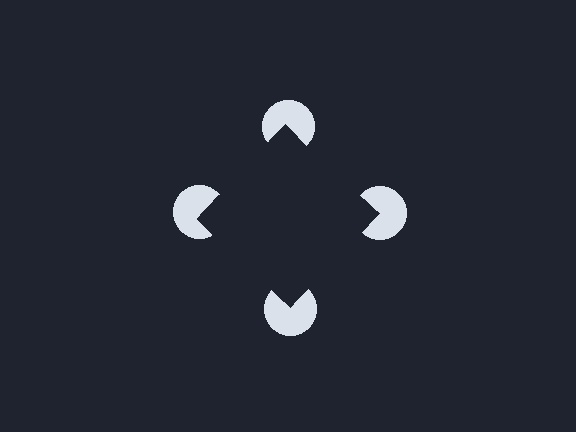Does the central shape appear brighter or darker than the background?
It typically appears slightly darker than the background, even though no actual brightness change is drawn.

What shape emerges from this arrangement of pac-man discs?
An illusory square — its edges are inferred from the aligned wedge cuts in the pac-man discs, not physically drawn.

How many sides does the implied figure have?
4 sides.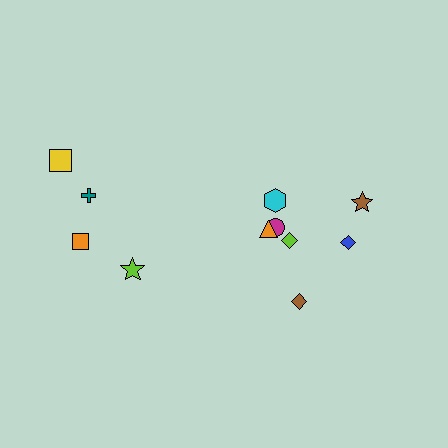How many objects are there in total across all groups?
There are 11 objects.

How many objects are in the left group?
There are 4 objects.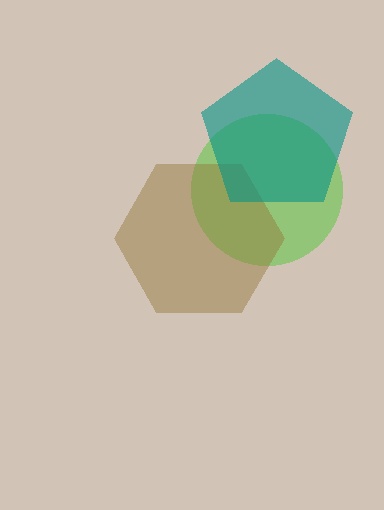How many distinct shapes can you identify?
There are 3 distinct shapes: a lime circle, a brown hexagon, a teal pentagon.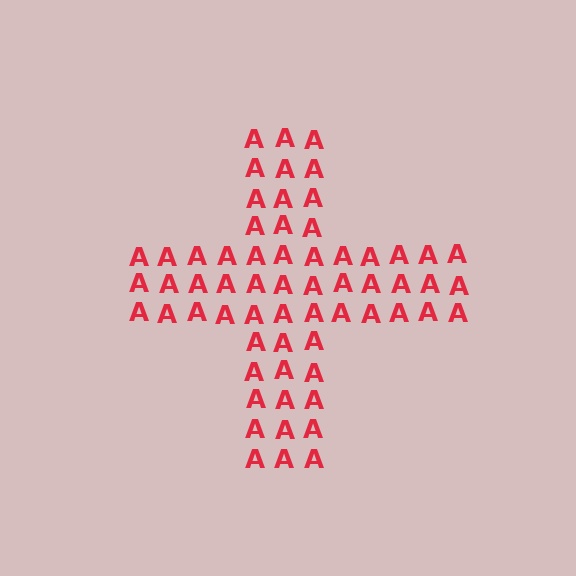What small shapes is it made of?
It is made of small letter A's.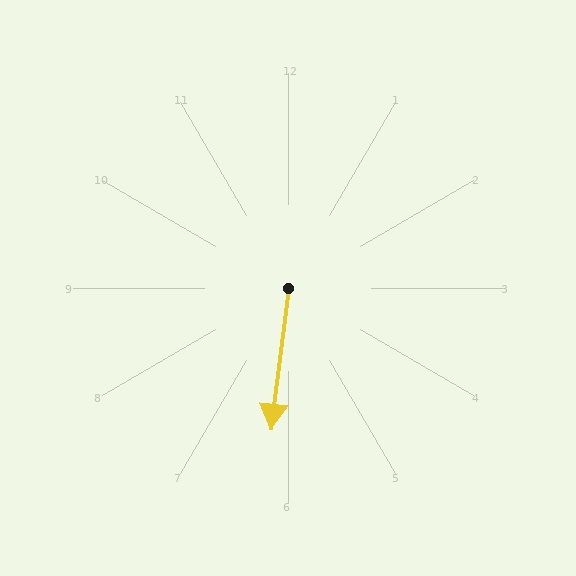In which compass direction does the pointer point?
South.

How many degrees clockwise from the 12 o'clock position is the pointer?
Approximately 187 degrees.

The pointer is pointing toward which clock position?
Roughly 6 o'clock.